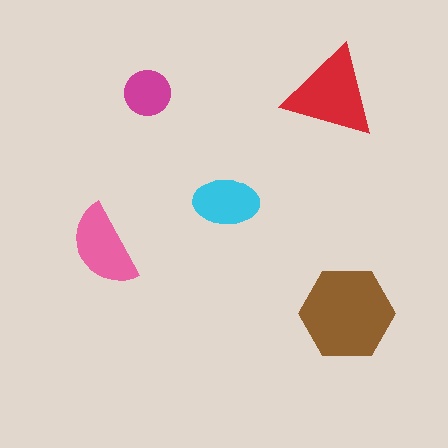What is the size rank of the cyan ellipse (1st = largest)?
4th.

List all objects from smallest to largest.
The magenta circle, the cyan ellipse, the pink semicircle, the red triangle, the brown hexagon.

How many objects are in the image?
There are 5 objects in the image.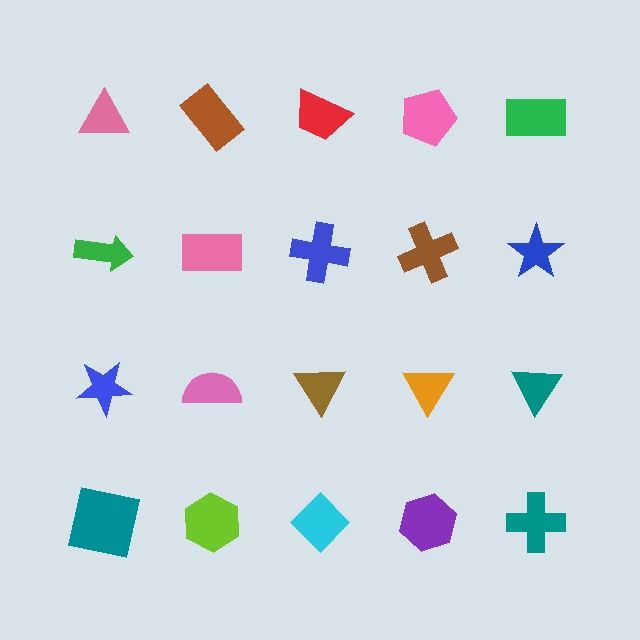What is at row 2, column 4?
A brown cross.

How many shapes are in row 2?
5 shapes.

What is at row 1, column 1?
A pink triangle.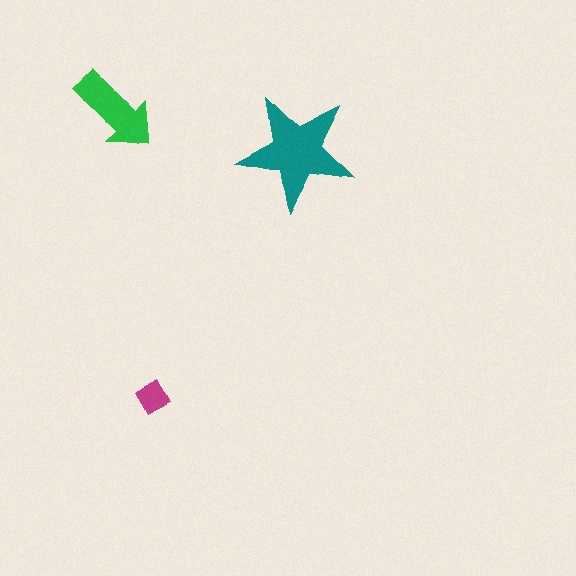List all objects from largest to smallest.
The teal star, the green arrow, the magenta square.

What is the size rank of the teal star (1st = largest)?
1st.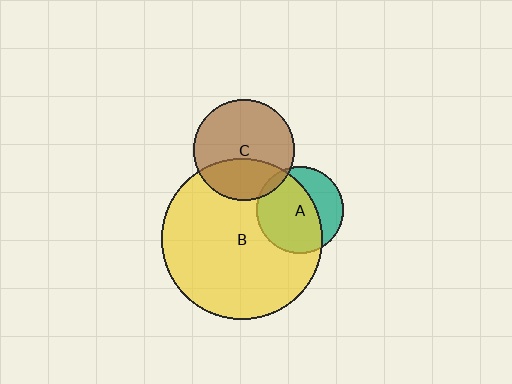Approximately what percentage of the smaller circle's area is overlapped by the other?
Approximately 5%.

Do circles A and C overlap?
Yes.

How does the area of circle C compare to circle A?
Approximately 1.3 times.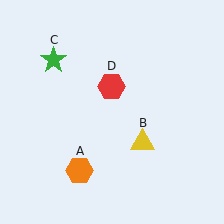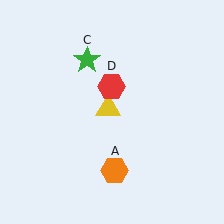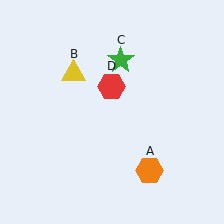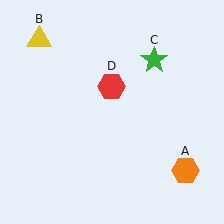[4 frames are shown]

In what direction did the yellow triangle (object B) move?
The yellow triangle (object B) moved up and to the left.